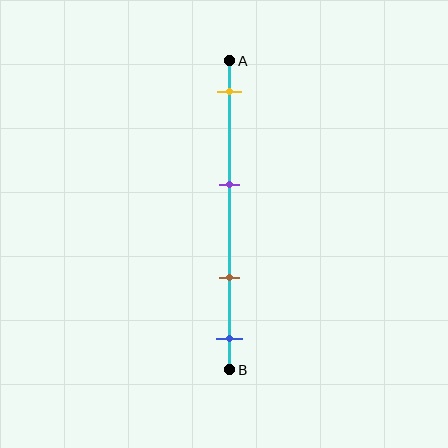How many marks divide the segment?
There are 4 marks dividing the segment.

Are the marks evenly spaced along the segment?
No, the marks are not evenly spaced.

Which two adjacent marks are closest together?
The brown and blue marks are the closest adjacent pair.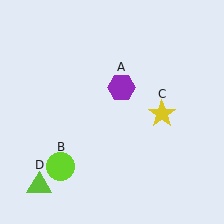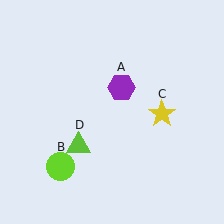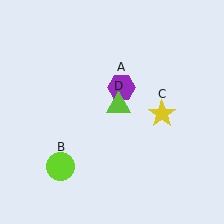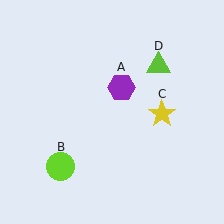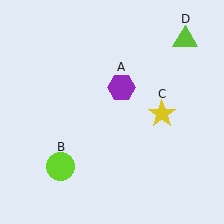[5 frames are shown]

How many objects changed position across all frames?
1 object changed position: lime triangle (object D).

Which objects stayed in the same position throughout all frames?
Purple hexagon (object A) and lime circle (object B) and yellow star (object C) remained stationary.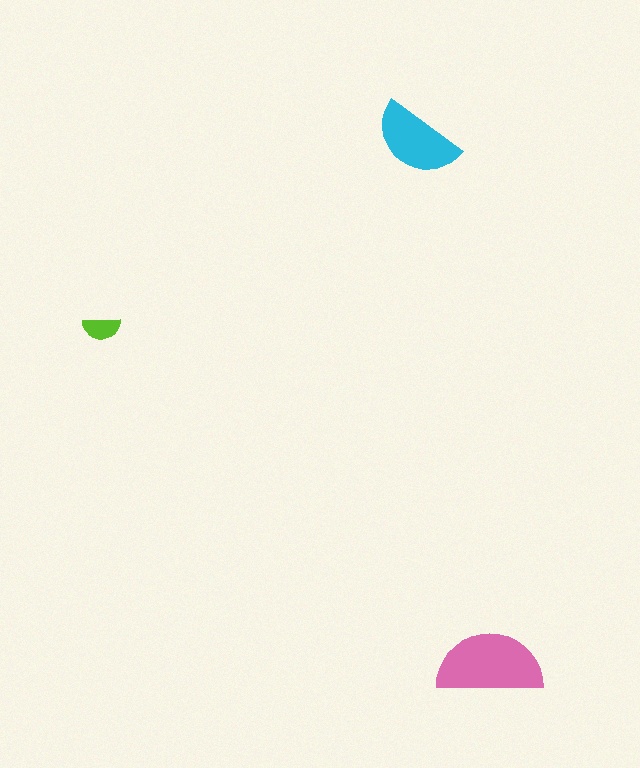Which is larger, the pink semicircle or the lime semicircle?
The pink one.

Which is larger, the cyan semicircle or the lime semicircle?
The cyan one.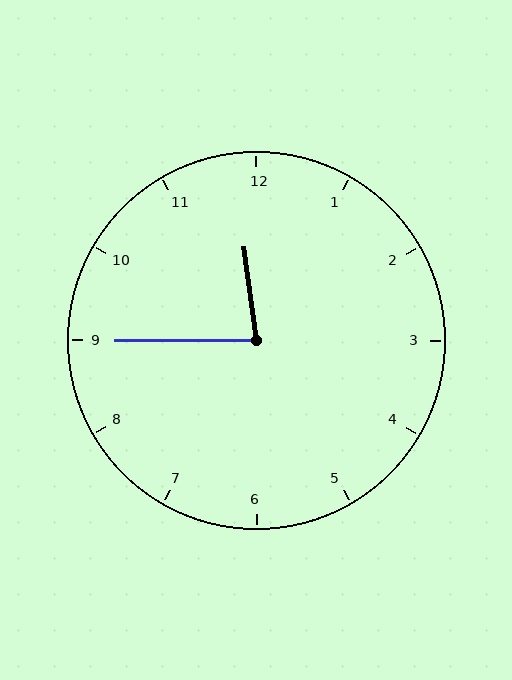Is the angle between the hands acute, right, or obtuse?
It is acute.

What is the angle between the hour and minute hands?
Approximately 82 degrees.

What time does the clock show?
11:45.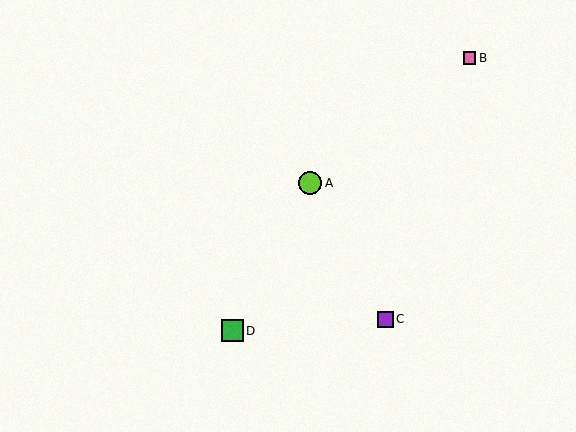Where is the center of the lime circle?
The center of the lime circle is at (310, 183).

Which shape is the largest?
The lime circle (labeled A) is the largest.